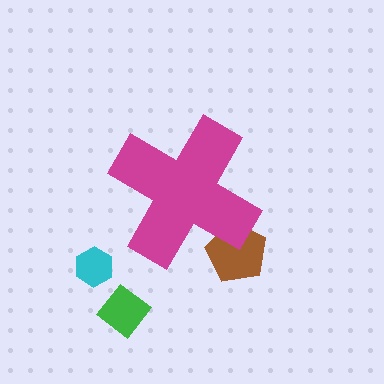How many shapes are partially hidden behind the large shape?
1 shape is partially hidden.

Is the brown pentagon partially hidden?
Yes, the brown pentagon is partially hidden behind the magenta cross.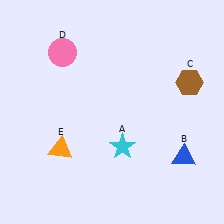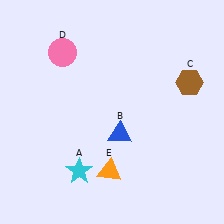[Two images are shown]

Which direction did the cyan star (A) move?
The cyan star (A) moved left.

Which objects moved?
The objects that moved are: the cyan star (A), the blue triangle (B), the orange triangle (E).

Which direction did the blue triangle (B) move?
The blue triangle (B) moved left.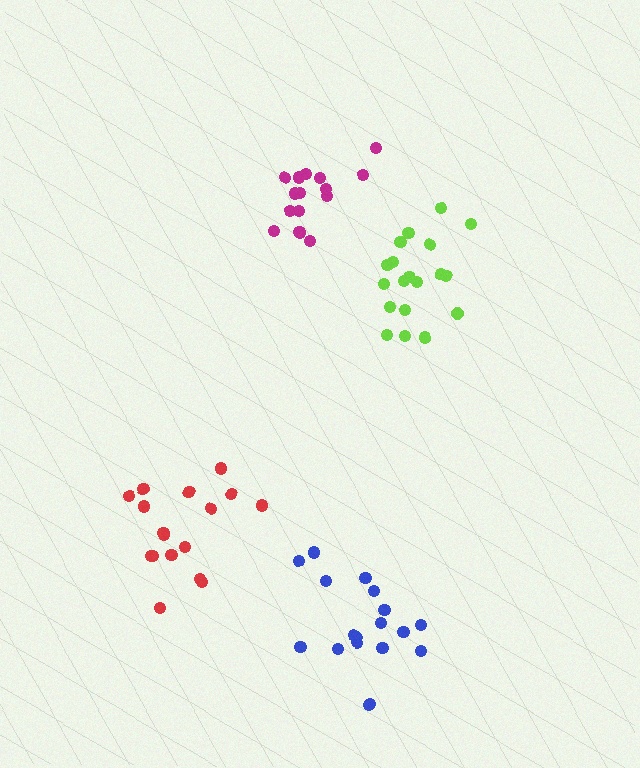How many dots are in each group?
Group 1: 16 dots, Group 2: 18 dots, Group 3: 17 dots, Group 4: 20 dots (71 total).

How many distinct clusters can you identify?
There are 4 distinct clusters.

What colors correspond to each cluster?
The clusters are colored: magenta, blue, red, lime.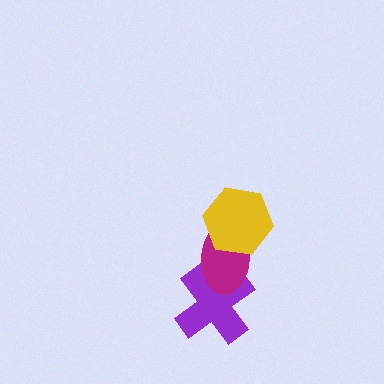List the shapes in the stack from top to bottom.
From top to bottom: the yellow hexagon, the magenta ellipse, the purple cross.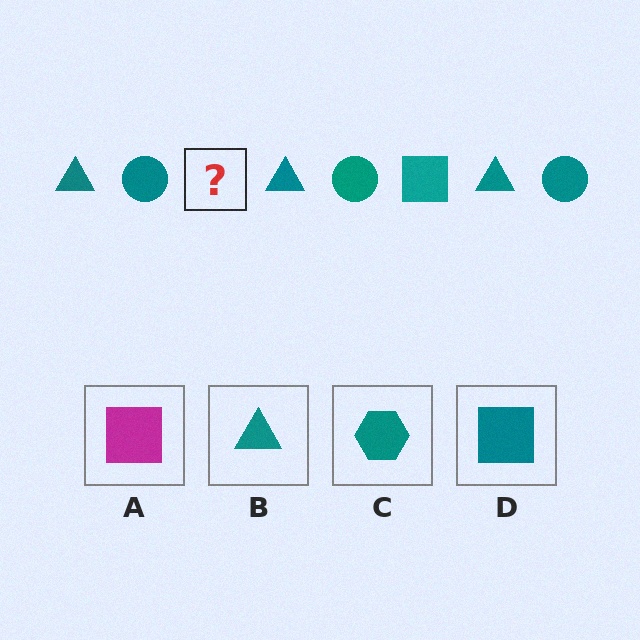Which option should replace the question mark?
Option D.